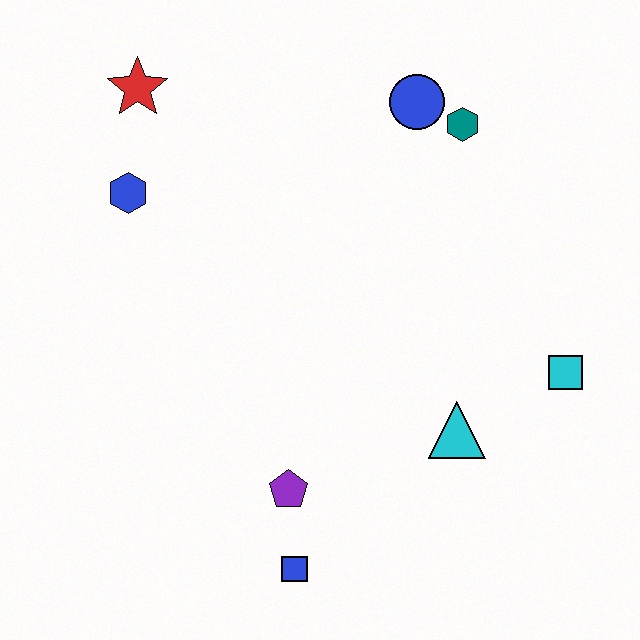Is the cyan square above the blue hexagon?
No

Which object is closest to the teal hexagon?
The blue circle is closest to the teal hexagon.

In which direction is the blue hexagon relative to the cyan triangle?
The blue hexagon is to the left of the cyan triangle.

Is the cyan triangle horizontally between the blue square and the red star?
No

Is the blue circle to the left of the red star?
No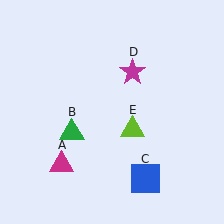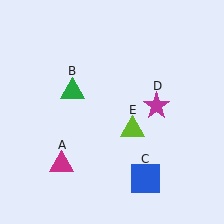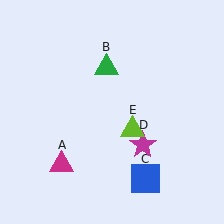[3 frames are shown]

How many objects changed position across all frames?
2 objects changed position: green triangle (object B), magenta star (object D).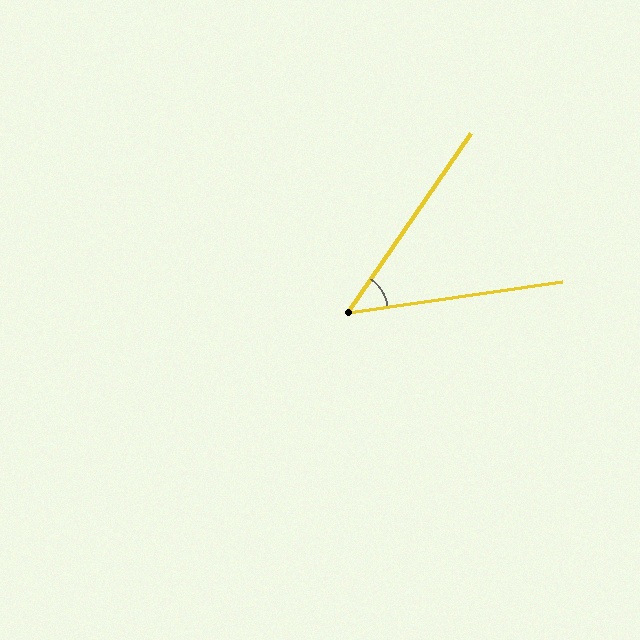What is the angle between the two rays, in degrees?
Approximately 47 degrees.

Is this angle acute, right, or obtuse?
It is acute.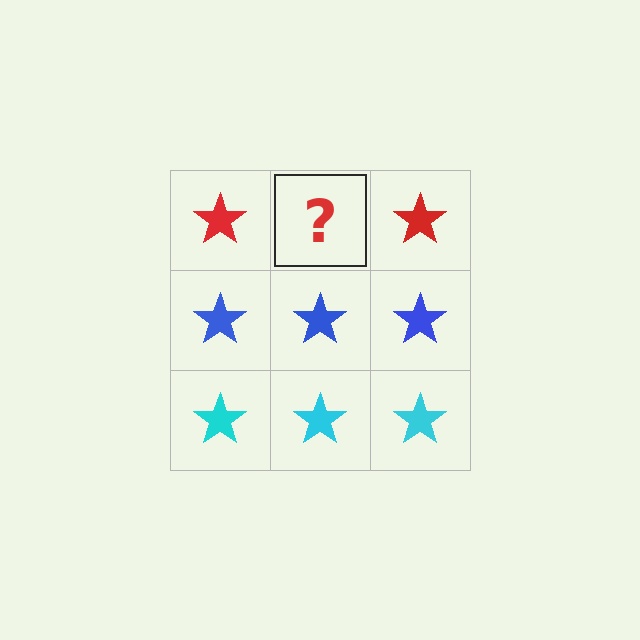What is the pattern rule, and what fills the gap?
The rule is that each row has a consistent color. The gap should be filled with a red star.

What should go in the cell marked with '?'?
The missing cell should contain a red star.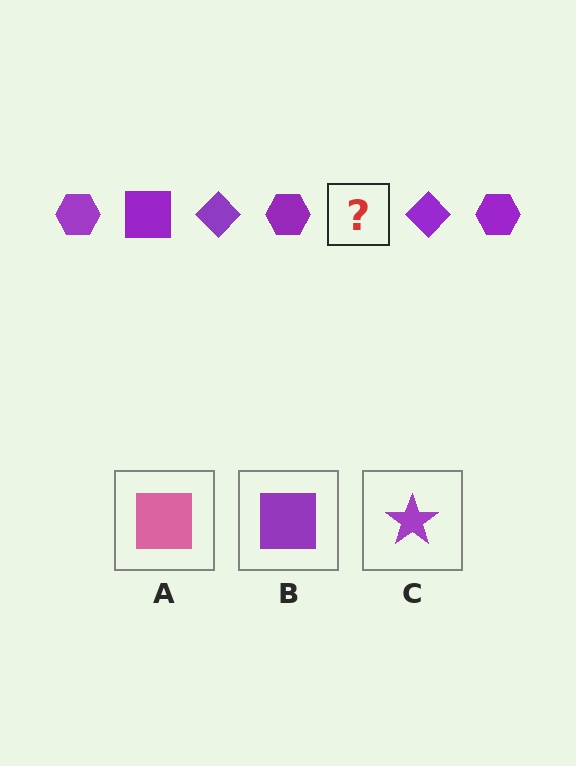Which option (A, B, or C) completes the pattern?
B.